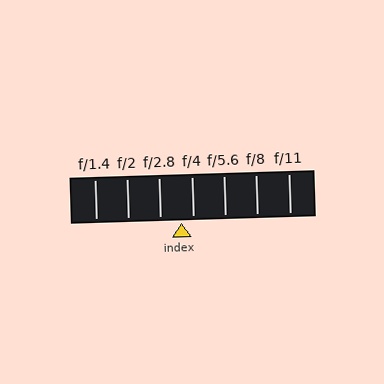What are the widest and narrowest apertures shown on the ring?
The widest aperture shown is f/1.4 and the narrowest is f/11.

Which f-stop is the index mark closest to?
The index mark is closest to f/4.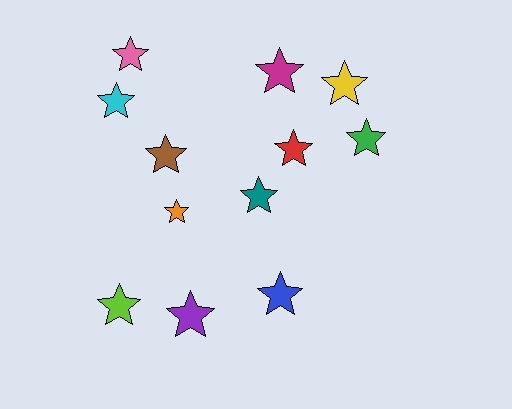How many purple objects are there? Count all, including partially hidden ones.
There is 1 purple object.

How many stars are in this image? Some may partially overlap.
There are 12 stars.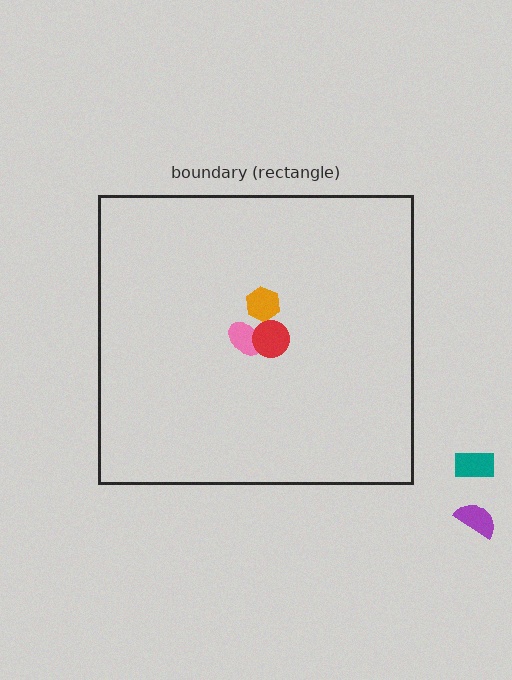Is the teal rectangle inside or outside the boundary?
Outside.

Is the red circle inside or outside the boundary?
Inside.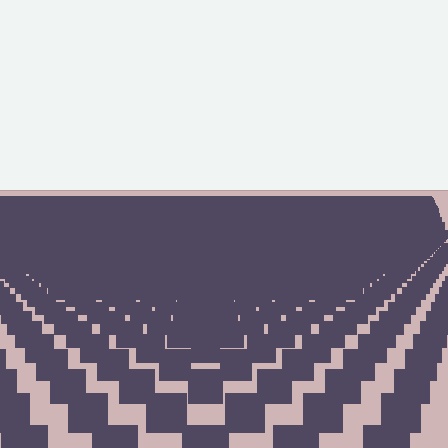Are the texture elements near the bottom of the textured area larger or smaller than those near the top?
Larger. Near the bottom, elements are closer to the viewer and appear at a bigger on-screen size.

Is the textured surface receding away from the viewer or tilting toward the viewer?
The surface is receding away from the viewer. Texture elements get smaller and denser toward the top.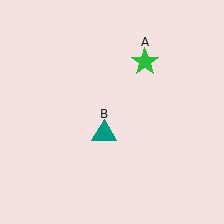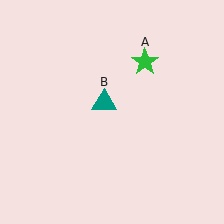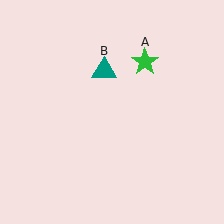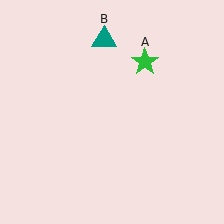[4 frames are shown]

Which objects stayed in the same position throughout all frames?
Green star (object A) remained stationary.